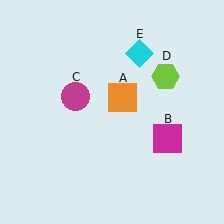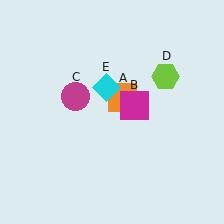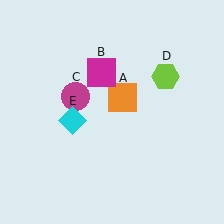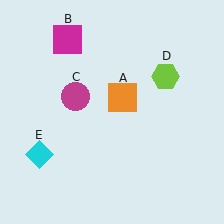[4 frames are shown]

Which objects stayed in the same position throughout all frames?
Orange square (object A) and magenta circle (object C) and lime hexagon (object D) remained stationary.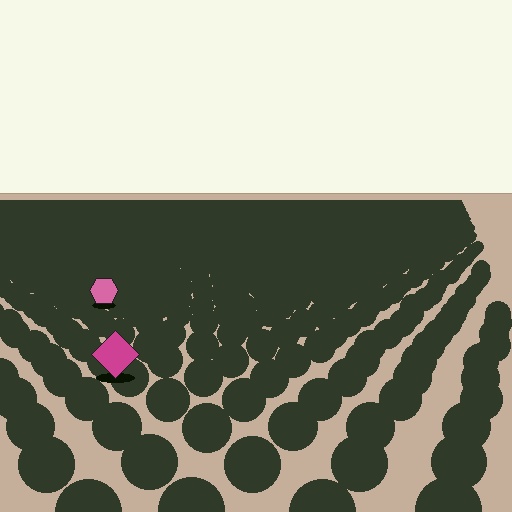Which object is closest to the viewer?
The magenta diamond is closest. The texture marks near it are larger and more spread out.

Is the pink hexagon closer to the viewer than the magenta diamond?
No. The magenta diamond is closer — you can tell from the texture gradient: the ground texture is coarser near it.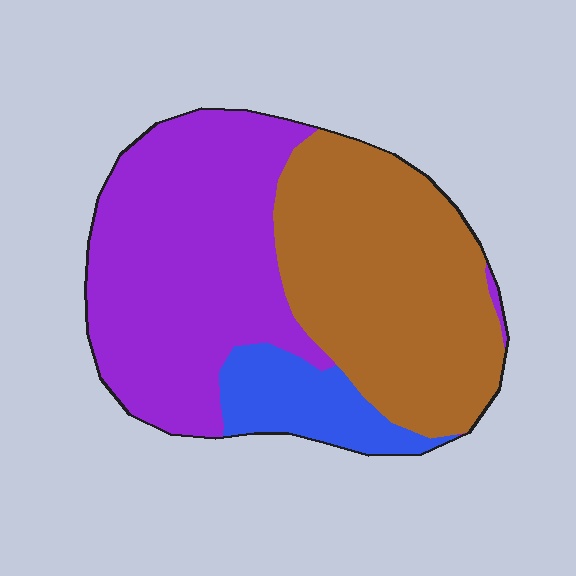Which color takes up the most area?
Purple, at roughly 45%.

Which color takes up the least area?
Blue, at roughly 10%.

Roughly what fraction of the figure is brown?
Brown covers roughly 40% of the figure.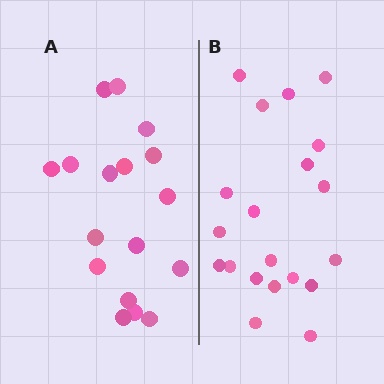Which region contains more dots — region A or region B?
Region B (the right region) has more dots.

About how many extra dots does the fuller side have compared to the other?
Region B has just a few more — roughly 2 or 3 more dots than region A.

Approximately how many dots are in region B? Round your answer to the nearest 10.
About 20 dots.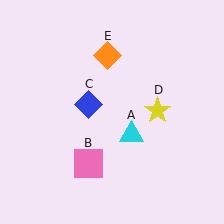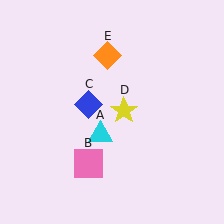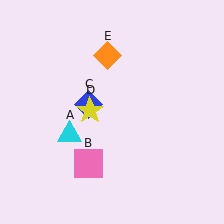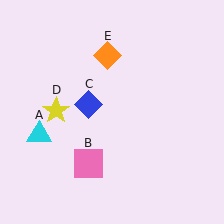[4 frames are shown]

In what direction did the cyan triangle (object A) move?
The cyan triangle (object A) moved left.